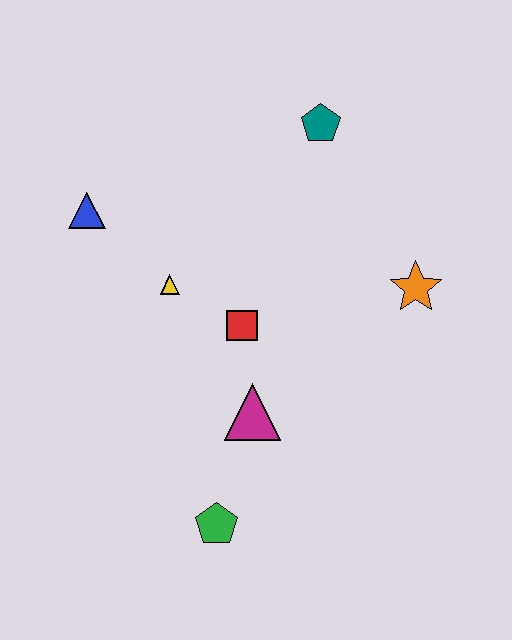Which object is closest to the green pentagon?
The magenta triangle is closest to the green pentagon.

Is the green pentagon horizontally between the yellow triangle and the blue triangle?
No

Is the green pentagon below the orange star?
Yes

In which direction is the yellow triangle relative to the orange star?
The yellow triangle is to the left of the orange star.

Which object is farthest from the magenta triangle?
The teal pentagon is farthest from the magenta triangle.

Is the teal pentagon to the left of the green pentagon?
No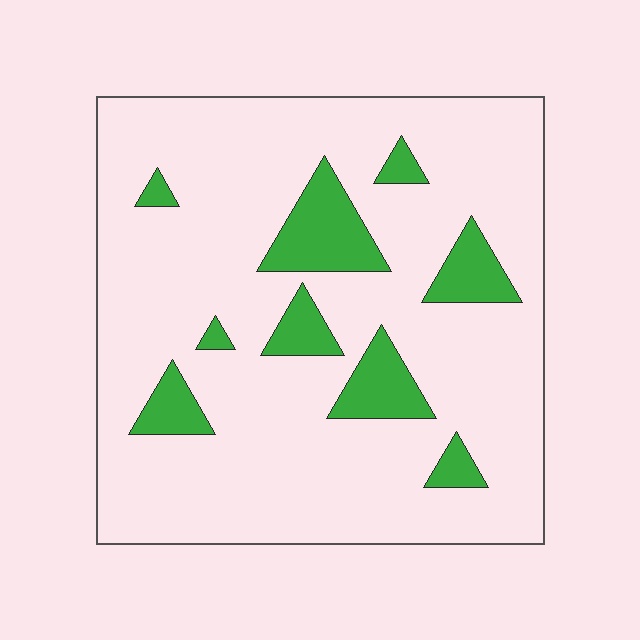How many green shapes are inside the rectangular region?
9.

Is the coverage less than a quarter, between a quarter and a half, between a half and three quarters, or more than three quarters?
Less than a quarter.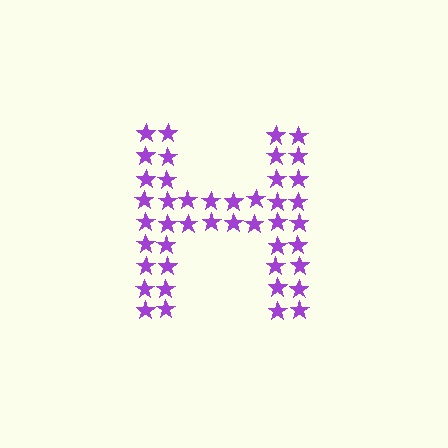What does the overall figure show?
The overall figure shows the letter H.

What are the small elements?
The small elements are stars.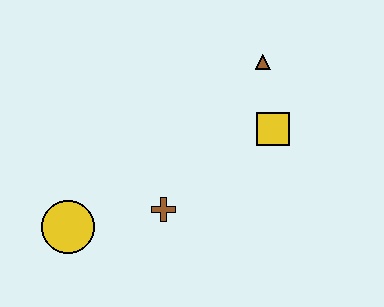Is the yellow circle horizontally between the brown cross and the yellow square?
No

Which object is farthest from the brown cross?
The brown triangle is farthest from the brown cross.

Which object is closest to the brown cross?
The yellow circle is closest to the brown cross.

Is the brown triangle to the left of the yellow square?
Yes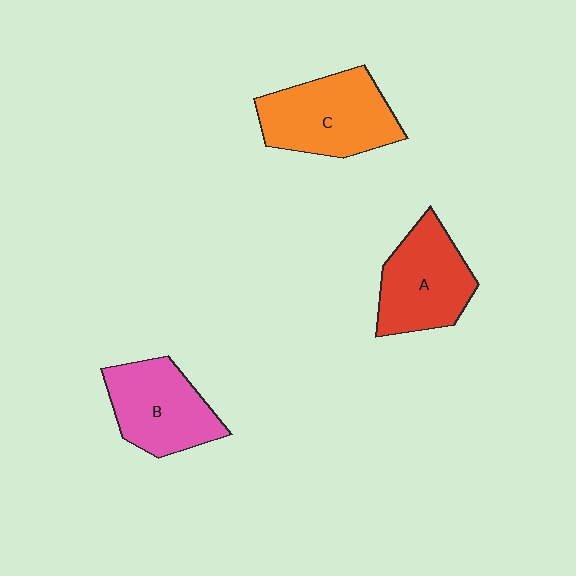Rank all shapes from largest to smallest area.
From largest to smallest: C (orange), A (red), B (pink).